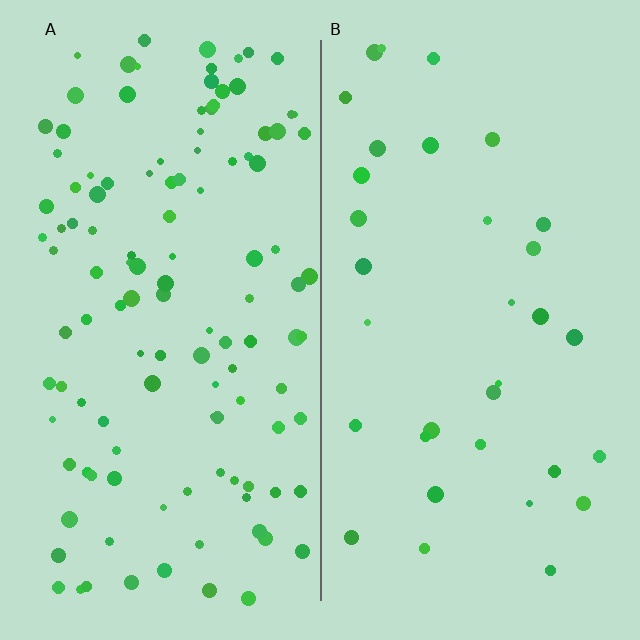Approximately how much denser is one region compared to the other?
Approximately 3.6× — region A over region B.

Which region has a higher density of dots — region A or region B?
A (the left).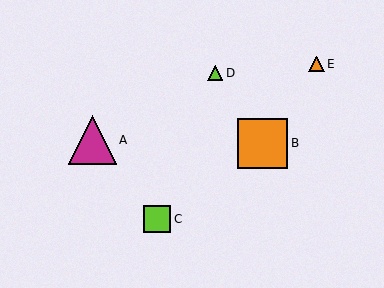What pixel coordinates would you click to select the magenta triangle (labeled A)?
Click at (92, 140) to select the magenta triangle A.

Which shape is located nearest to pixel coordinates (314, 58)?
The orange triangle (labeled E) at (316, 64) is nearest to that location.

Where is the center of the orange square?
The center of the orange square is at (262, 143).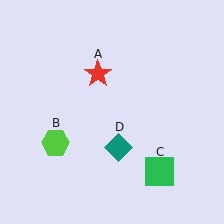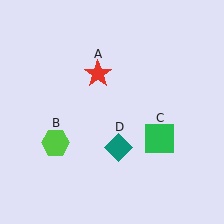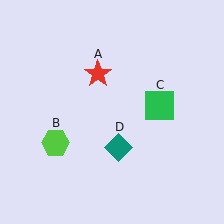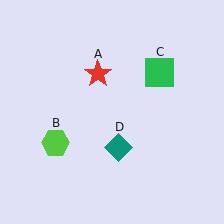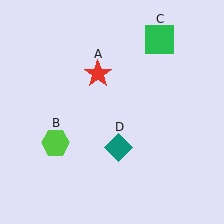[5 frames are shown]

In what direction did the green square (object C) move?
The green square (object C) moved up.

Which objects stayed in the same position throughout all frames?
Red star (object A) and lime hexagon (object B) and teal diamond (object D) remained stationary.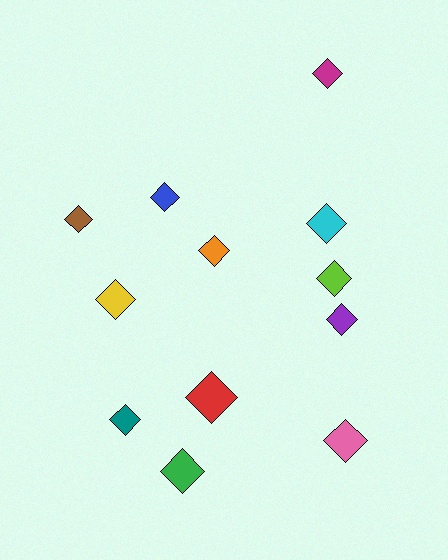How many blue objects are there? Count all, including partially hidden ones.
There is 1 blue object.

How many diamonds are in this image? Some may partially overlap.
There are 12 diamonds.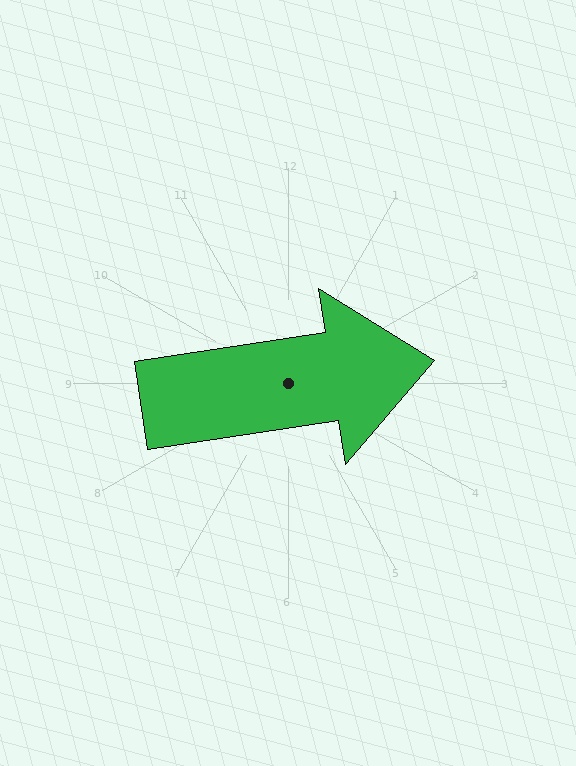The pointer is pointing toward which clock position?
Roughly 3 o'clock.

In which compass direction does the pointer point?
East.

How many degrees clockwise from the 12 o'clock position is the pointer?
Approximately 81 degrees.